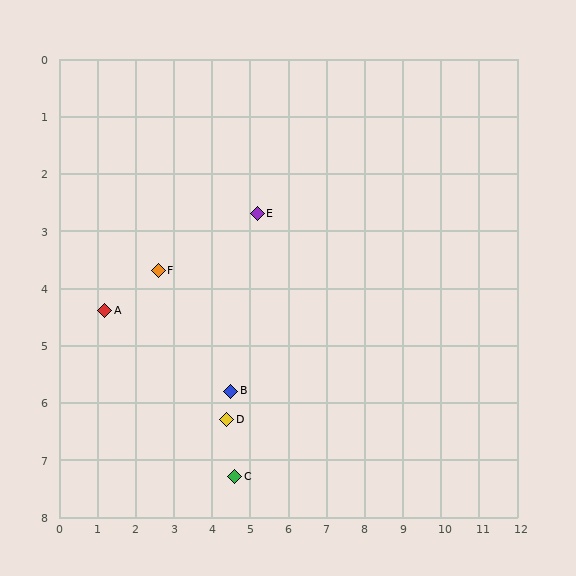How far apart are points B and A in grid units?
Points B and A are about 3.6 grid units apart.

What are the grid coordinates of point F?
Point F is at approximately (2.6, 3.7).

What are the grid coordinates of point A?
Point A is at approximately (1.2, 4.4).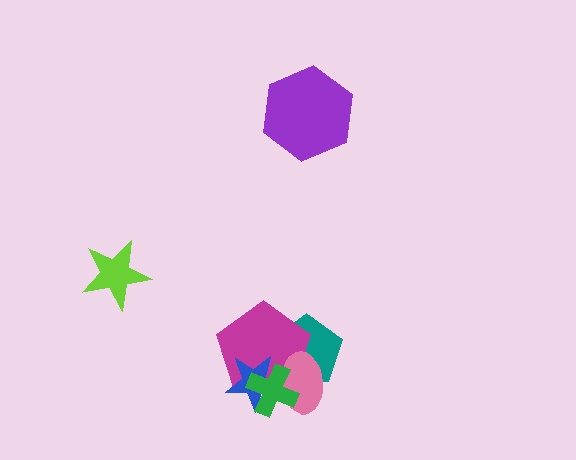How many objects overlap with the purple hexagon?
0 objects overlap with the purple hexagon.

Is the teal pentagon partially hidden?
Yes, it is partially covered by another shape.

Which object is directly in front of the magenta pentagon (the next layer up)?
The pink ellipse is directly in front of the magenta pentagon.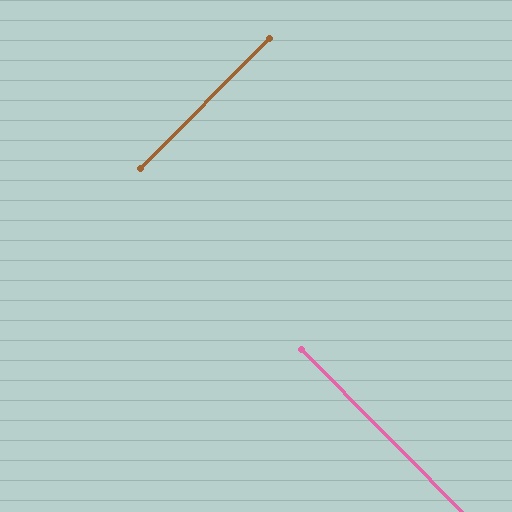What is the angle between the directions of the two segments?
Approximately 89 degrees.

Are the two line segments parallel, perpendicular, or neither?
Perpendicular — they meet at approximately 89°.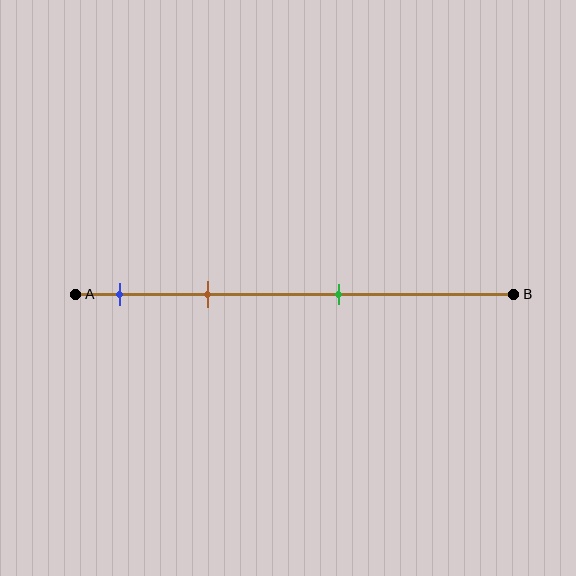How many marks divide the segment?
There are 3 marks dividing the segment.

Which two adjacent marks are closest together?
The blue and brown marks are the closest adjacent pair.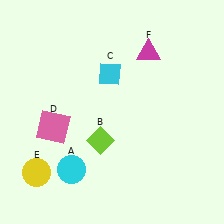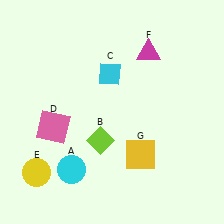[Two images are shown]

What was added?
A yellow square (G) was added in Image 2.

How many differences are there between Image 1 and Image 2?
There is 1 difference between the two images.